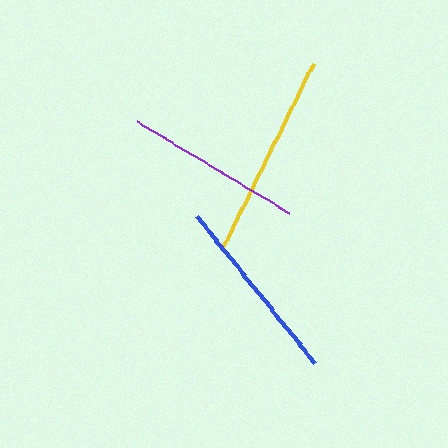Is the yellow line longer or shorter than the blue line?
The yellow line is longer than the blue line.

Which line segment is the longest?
The yellow line is the longest at approximately 208 pixels.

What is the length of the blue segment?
The blue segment is approximately 188 pixels long.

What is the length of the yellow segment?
The yellow segment is approximately 208 pixels long.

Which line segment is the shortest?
The purple line is the shortest at approximately 178 pixels.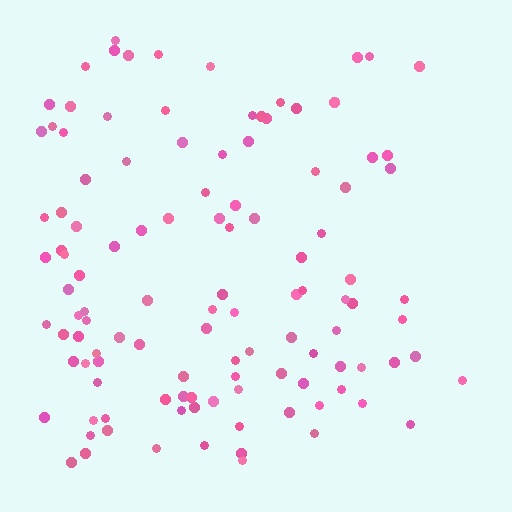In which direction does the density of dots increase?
From right to left, with the left side densest.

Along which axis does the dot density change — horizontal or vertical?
Horizontal.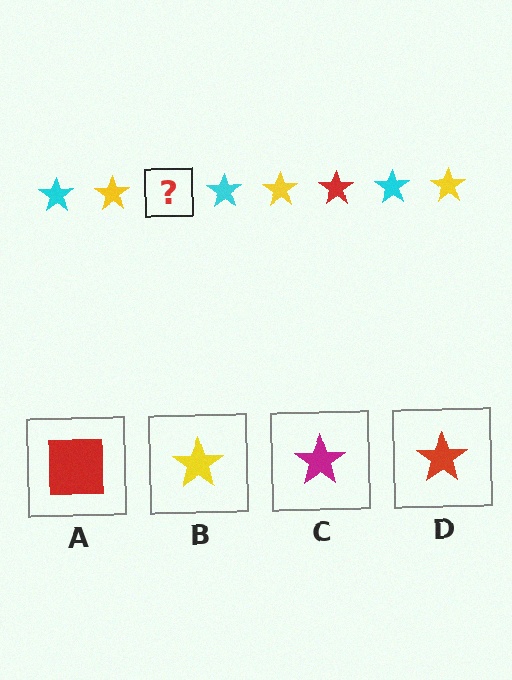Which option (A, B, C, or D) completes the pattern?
D.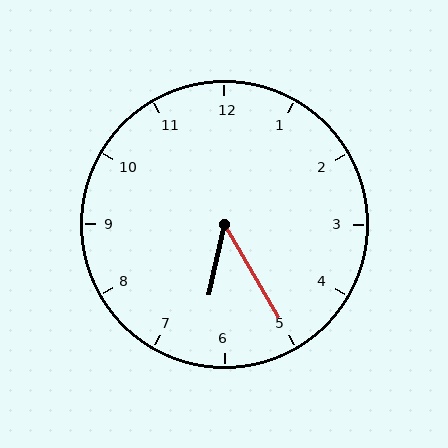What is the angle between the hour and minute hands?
Approximately 42 degrees.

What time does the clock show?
6:25.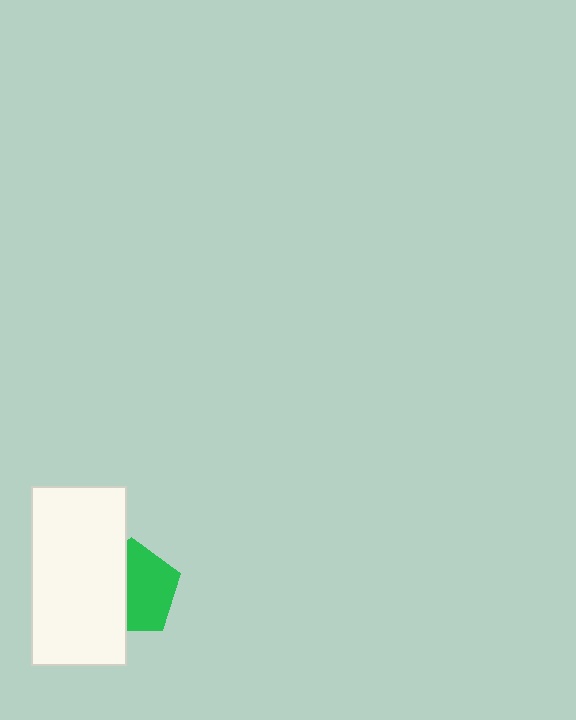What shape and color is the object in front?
The object in front is a white rectangle.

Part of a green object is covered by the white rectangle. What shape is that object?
It is a pentagon.